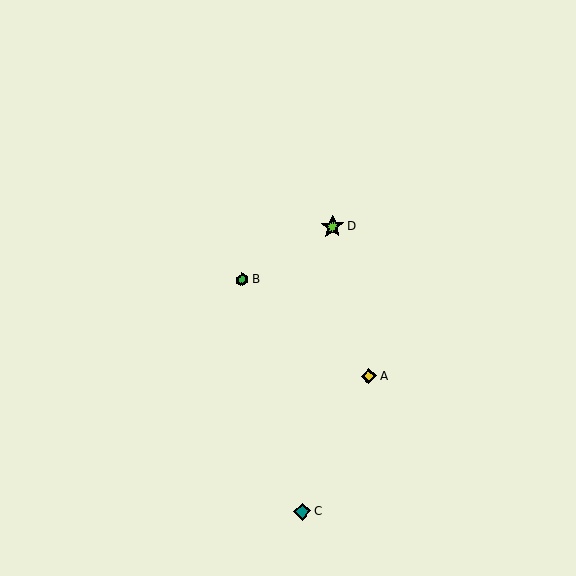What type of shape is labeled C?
Shape C is a teal diamond.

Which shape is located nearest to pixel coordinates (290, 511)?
The teal diamond (labeled C) at (302, 512) is nearest to that location.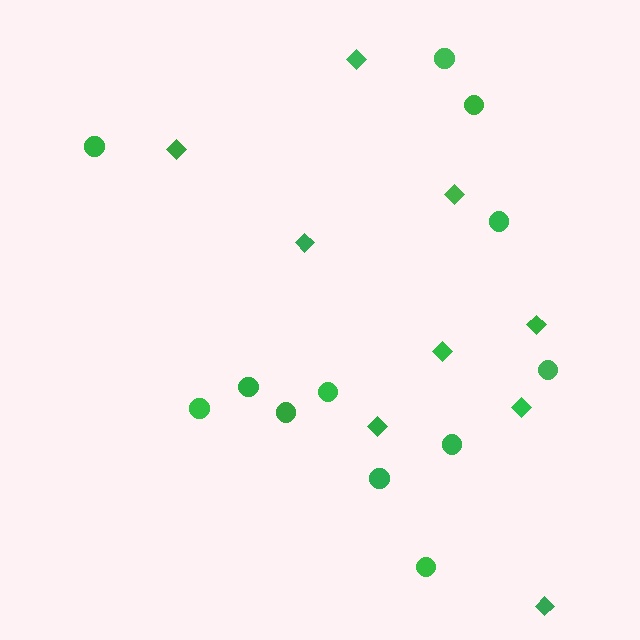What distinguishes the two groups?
There are 2 groups: one group of diamonds (9) and one group of circles (12).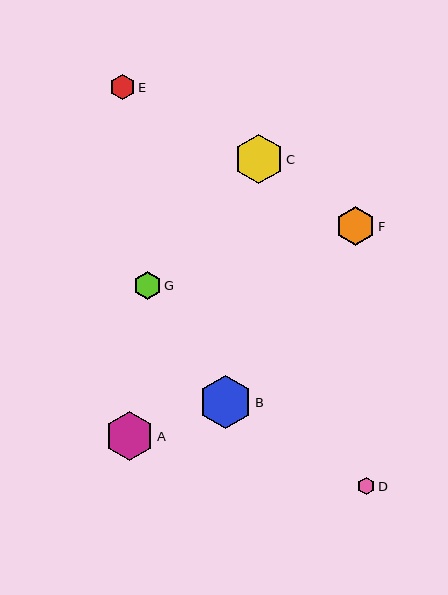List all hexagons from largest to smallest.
From largest to smallest: B, C, A, F, G, E, D.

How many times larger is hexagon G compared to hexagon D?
Hexagon G is approximately 1.6 times the size of hexagon D.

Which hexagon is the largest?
Hexagon B is the largest with a size of approximately 53 pixels.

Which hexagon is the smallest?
Hexagon D is the smallest with a size of approximately 18 pixels.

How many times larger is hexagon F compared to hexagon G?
Hexagon F is approximately 1.4 times the size of hexagon G.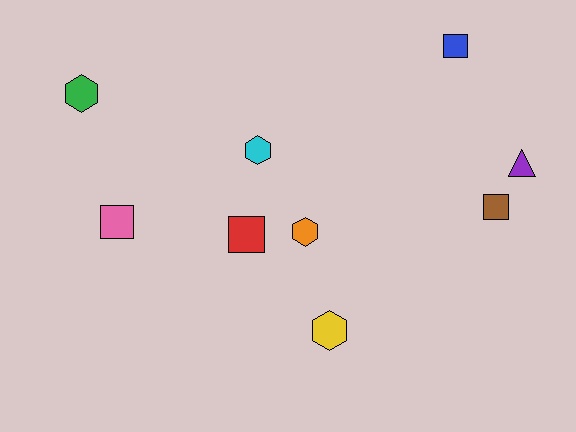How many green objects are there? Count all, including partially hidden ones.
There is 1 green object.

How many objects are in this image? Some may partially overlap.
There are 9 objects.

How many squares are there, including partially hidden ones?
There are 4 squares.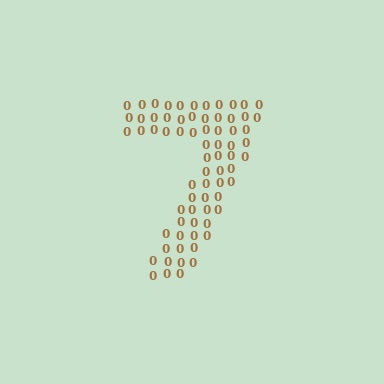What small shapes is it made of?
It is made of small digit 0's.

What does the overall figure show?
The overall figure shows the digit 7.